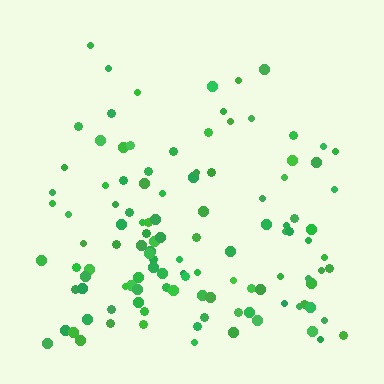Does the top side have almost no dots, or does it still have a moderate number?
Still a moderate number, just noticeably fewer than the bottom.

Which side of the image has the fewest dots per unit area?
The top.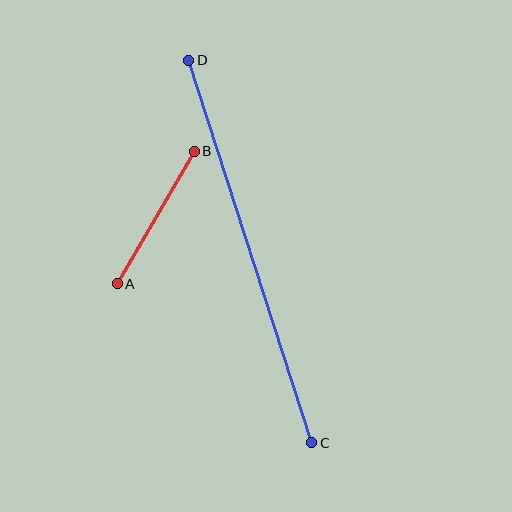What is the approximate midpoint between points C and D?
The midpoint is at approximately (250, 252) pixels.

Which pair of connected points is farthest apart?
Points C and D are farthest apart.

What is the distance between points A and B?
The distance is approximately 153 pixels.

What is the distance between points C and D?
The distance is approximately 402 pixels.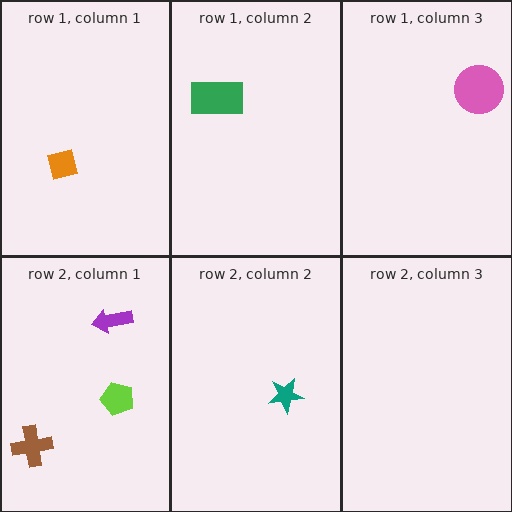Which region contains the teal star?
The row 2, column 2 region.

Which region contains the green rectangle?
The row 1, column 2 region.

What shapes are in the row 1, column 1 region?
The orange square.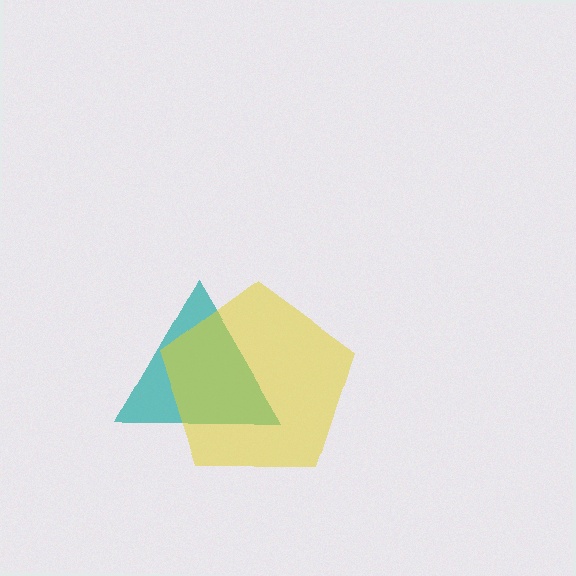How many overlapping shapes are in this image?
There are 2 overlapping shapes in the image.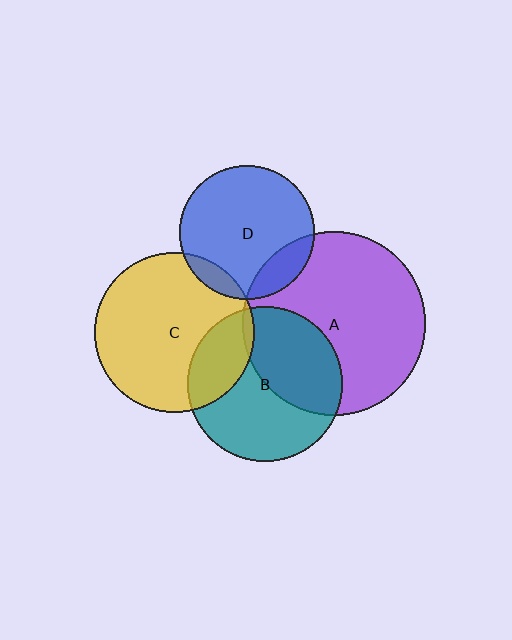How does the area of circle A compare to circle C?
Approximately 1.3 times.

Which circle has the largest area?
Circle A (purple).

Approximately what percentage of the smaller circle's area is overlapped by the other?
Approximately 15%.